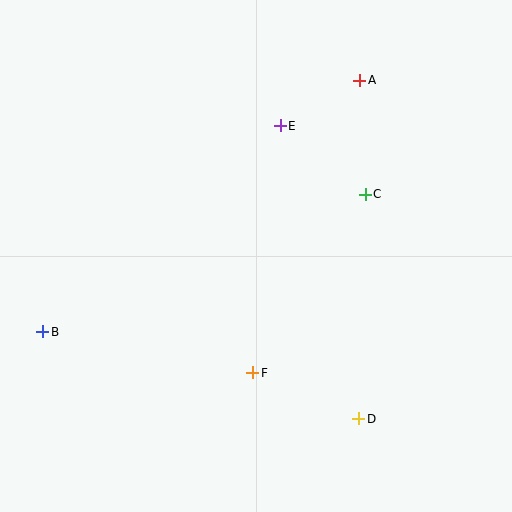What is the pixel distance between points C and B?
The distance between C and B is 351 pixels.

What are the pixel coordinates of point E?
Point E is at (280, 126).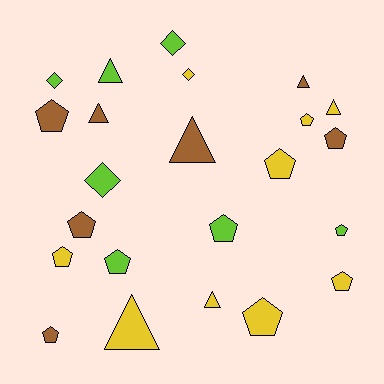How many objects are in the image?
There are 23 objects.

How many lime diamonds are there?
There are 3 lime diamonds.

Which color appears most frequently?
Yellow, with 9 objects.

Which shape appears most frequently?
Pentagon, with 12 objects.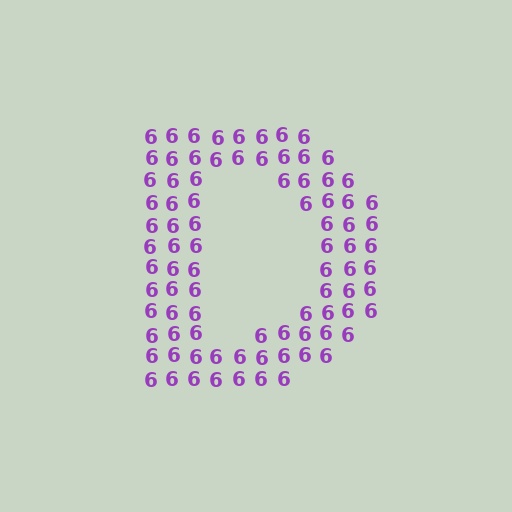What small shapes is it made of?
It is made of small digit 6's.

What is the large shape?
The large shape is the letter D.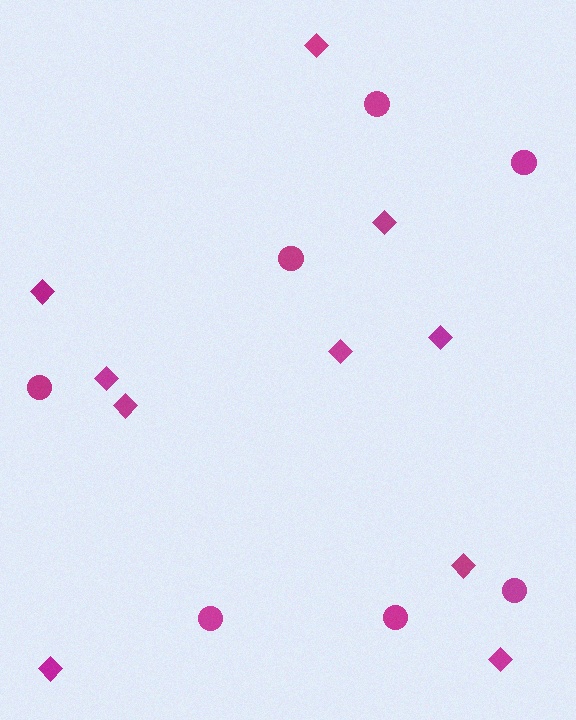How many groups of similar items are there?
There are 2 groups: one group of diamonds (10) and one group of circles (7).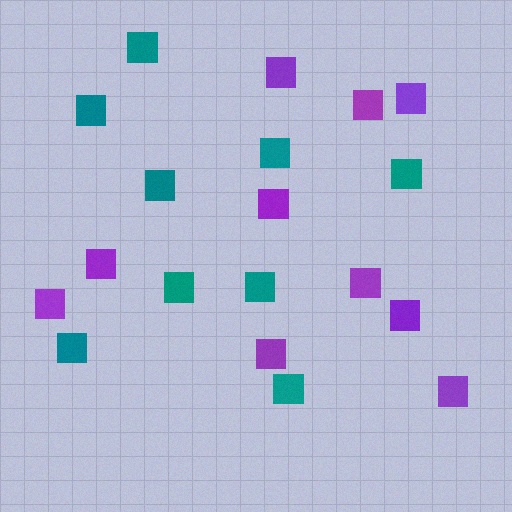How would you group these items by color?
There are 2 groups: one group of teal squares (9) and one group of purple squares (10).